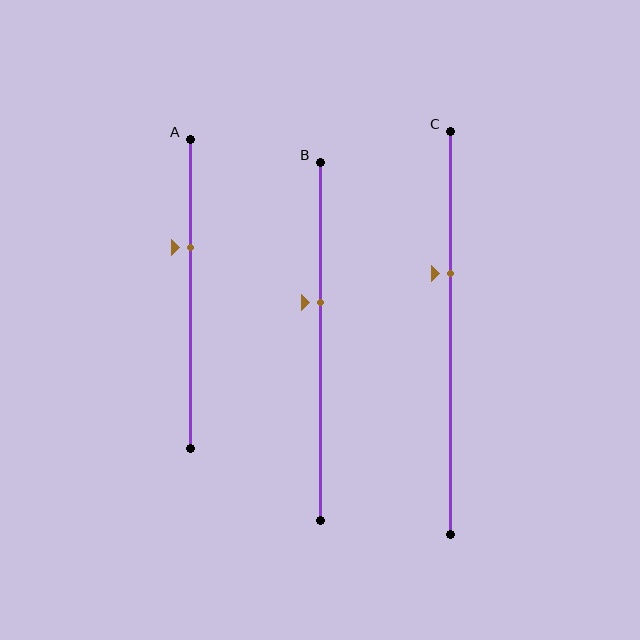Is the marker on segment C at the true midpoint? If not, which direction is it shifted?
No, the marker on segment C is shifted upward by about 15% of the segment length.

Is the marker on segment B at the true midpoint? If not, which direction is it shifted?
No, the marker on segment B is shifted upward by about 11% of the segment length.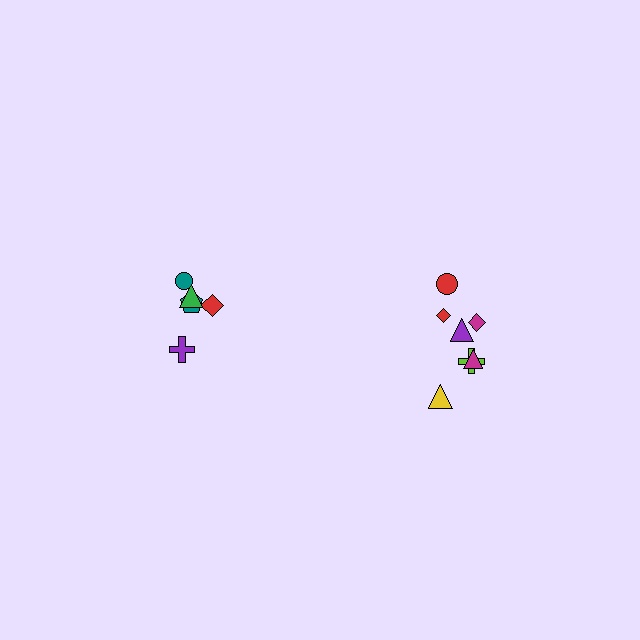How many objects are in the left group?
There are 5 objects.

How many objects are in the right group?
There are 7 objects.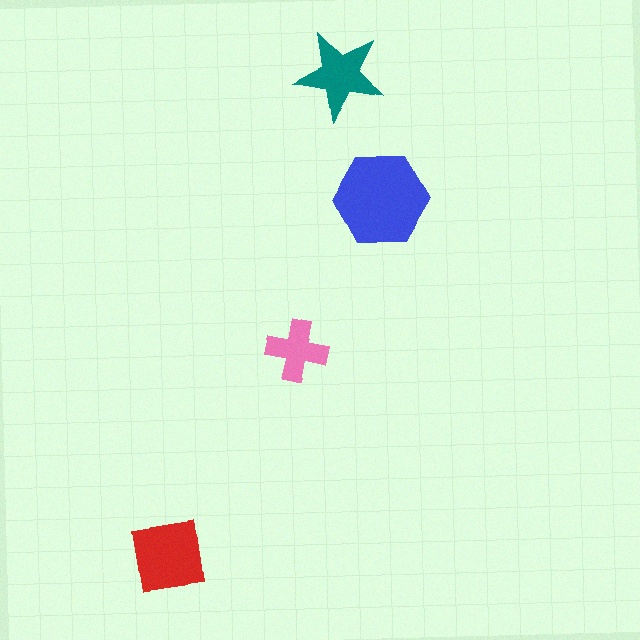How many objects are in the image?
There are 4 objects in the image.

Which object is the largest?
The blue hexagon.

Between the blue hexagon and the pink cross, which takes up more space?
The blue hexagon.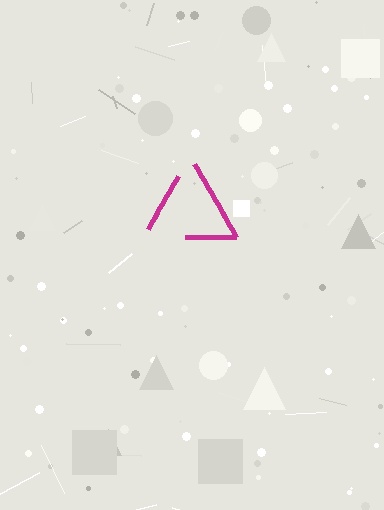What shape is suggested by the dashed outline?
The dashed outline suggests a triangle.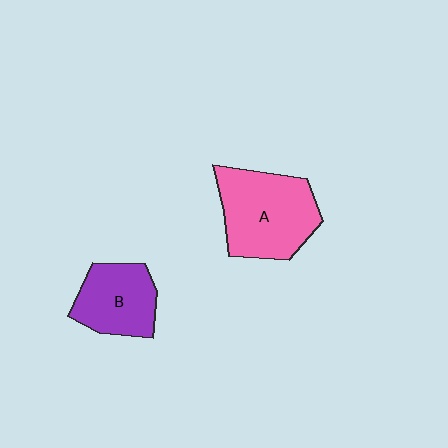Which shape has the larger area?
Shape A (pink).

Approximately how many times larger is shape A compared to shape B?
Approximately 1.5 times.